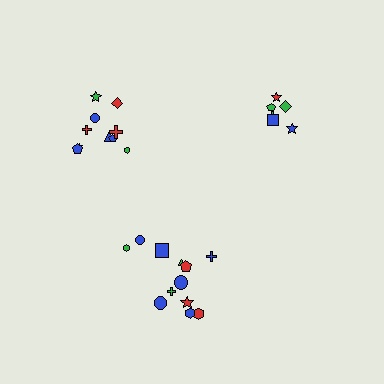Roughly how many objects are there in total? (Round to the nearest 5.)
Roughly 30 objects in total.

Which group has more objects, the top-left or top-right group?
The top-left group.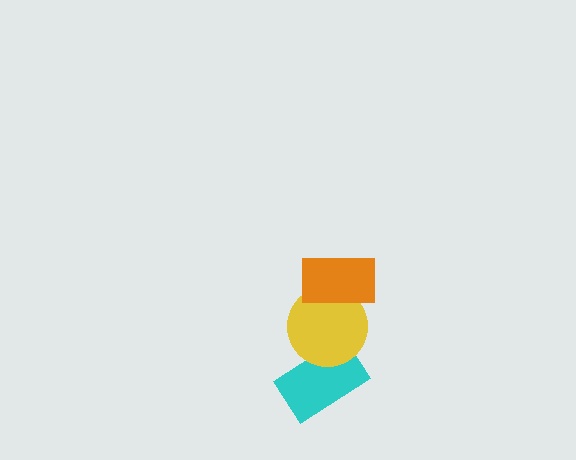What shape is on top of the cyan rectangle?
The yellow circle is on top of the cyan rectangle.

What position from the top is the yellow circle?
The yellow circle is 2nd from the top.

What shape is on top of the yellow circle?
The orange rectangle is on top of the yellow circle.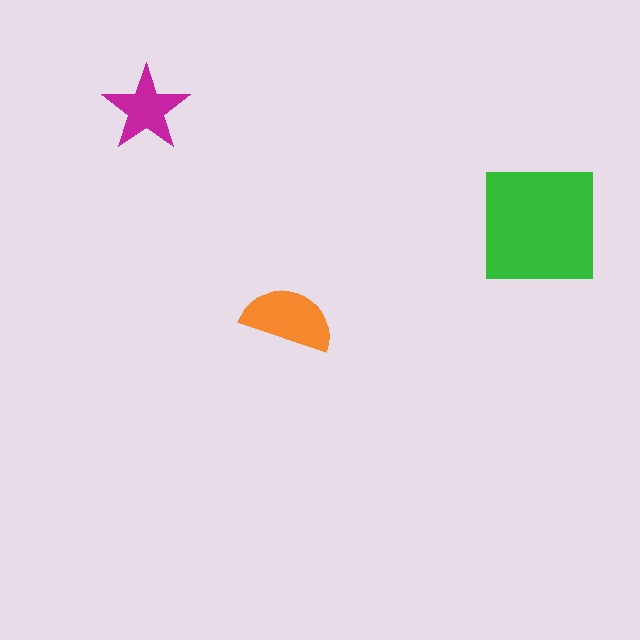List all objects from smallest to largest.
The magenta star, the orange semicircle, the green square.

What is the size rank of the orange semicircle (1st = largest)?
2nd.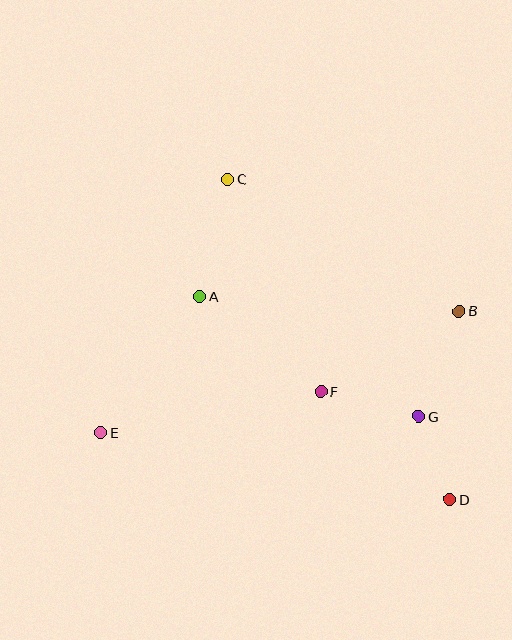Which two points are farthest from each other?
Points C and D are farthest from each other.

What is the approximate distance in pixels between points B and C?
The distance between B and C is approximately 267 pixels.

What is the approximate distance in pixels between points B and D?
The distance between B and D is approximately 189 pixels.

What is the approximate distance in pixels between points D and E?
The distance between D and E is approximately 355 pixels.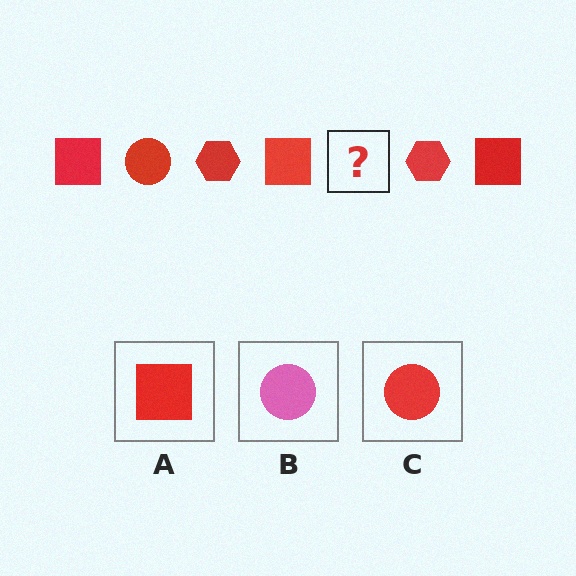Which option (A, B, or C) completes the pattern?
C.